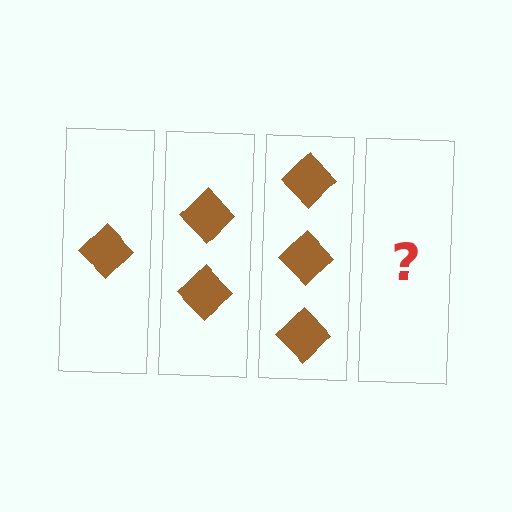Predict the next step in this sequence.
The next step is 4 diamonds.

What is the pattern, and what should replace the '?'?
The pattern is that each step adds one more diamond. The '?' should be 4 diamonds.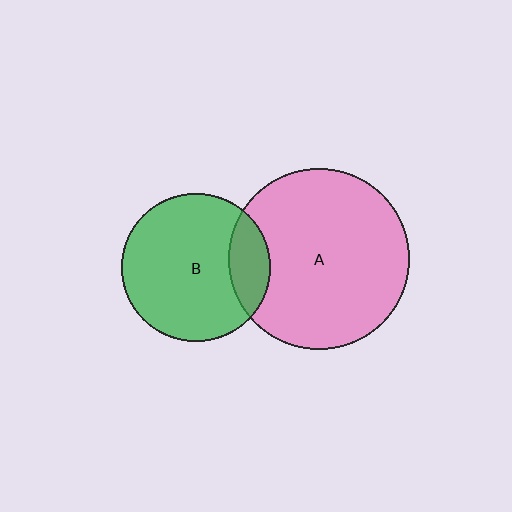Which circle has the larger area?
Circle A (pink).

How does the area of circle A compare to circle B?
Approximately 1.5 times.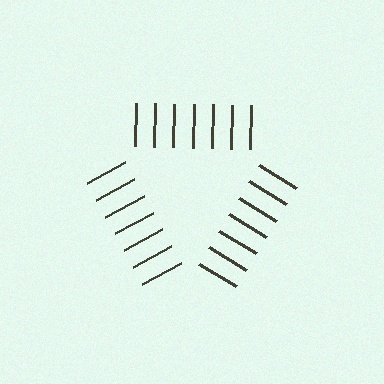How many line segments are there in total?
21 — 7 along each of the 3 edges.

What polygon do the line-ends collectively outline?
An illusory triangle — the line segments terminate on its edges but no continuous stroke is drawn.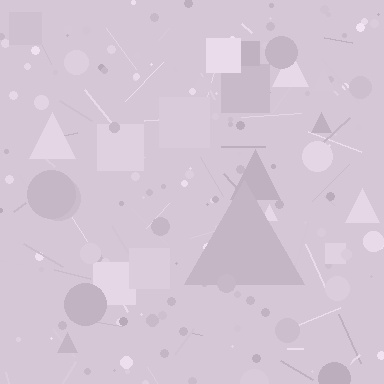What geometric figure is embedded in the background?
A triangle is embedded in the background.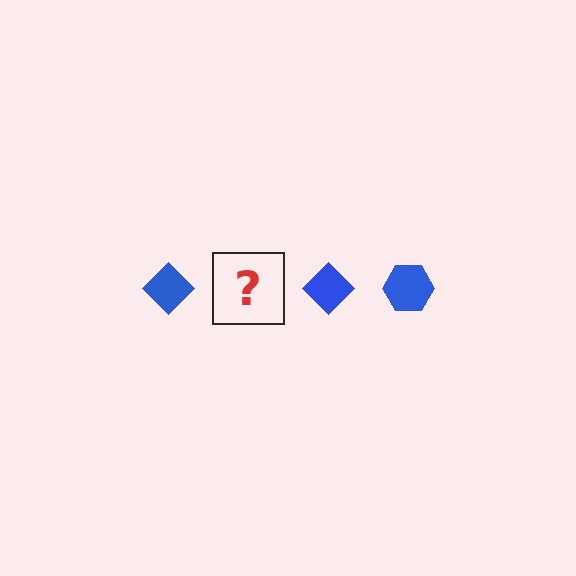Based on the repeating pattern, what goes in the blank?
The blank should be a blue hexagon.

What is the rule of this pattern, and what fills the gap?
The rule is that the pattern cycles through diamond, hexagon shapes in blue. The gap should be filled with a blue hexagon.